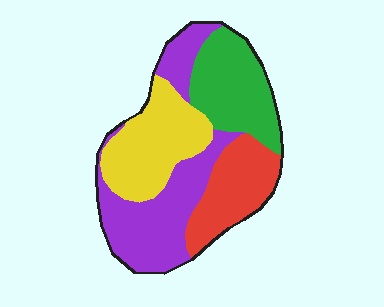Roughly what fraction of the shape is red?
Red covers around 20% of the shape.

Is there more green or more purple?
Purple.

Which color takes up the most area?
Purple, at roughly 35%.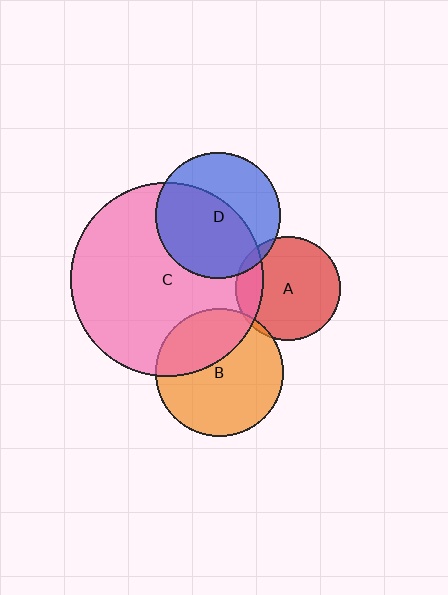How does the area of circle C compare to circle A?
Approximately 3.4 times.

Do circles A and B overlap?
Yes.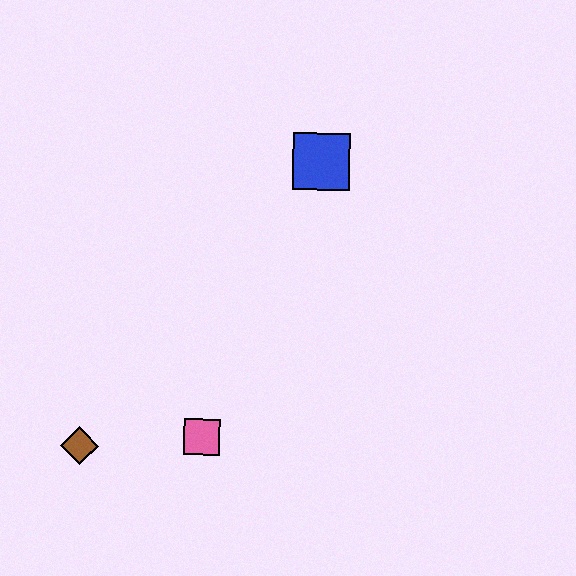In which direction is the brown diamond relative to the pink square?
The brown diamond is to the left of the pink square.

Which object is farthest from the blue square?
The brown diamond is farthest from the blue square.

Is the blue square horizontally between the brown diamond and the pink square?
No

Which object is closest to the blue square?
The pink square is closest to the blue square.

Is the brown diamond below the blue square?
Yes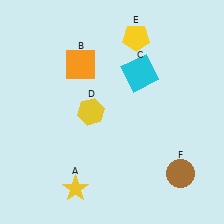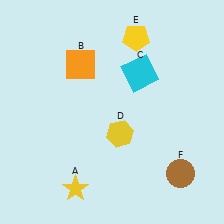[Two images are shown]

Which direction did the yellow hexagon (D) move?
The yellow hexagon (D) moved right.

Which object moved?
The yellow hexagon (D) moved right.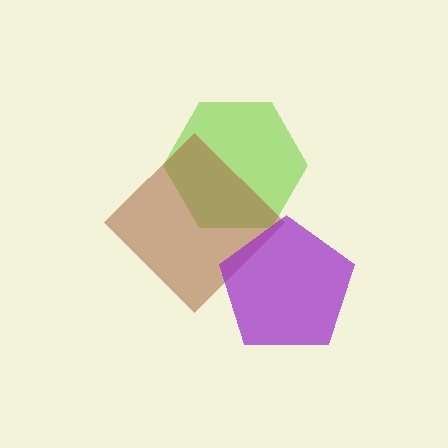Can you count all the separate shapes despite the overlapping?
Yes, there are 3 separate shapes.